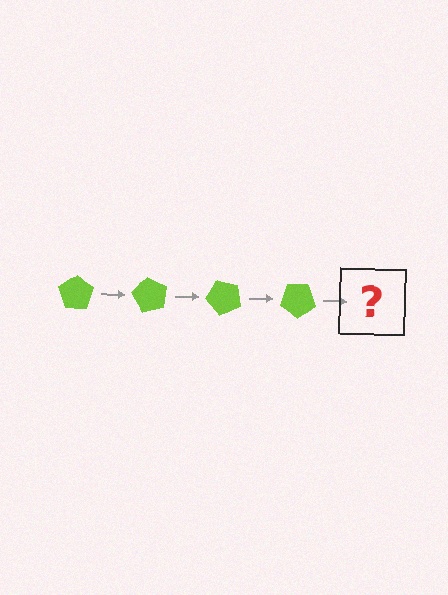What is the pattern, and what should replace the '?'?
The pattern is that the pentagon rotates 60 degrees each step. The '?' should be a lime pentagon rotated 240 degrees.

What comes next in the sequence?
The next element should be a lime pentagon rotated 240 degrees.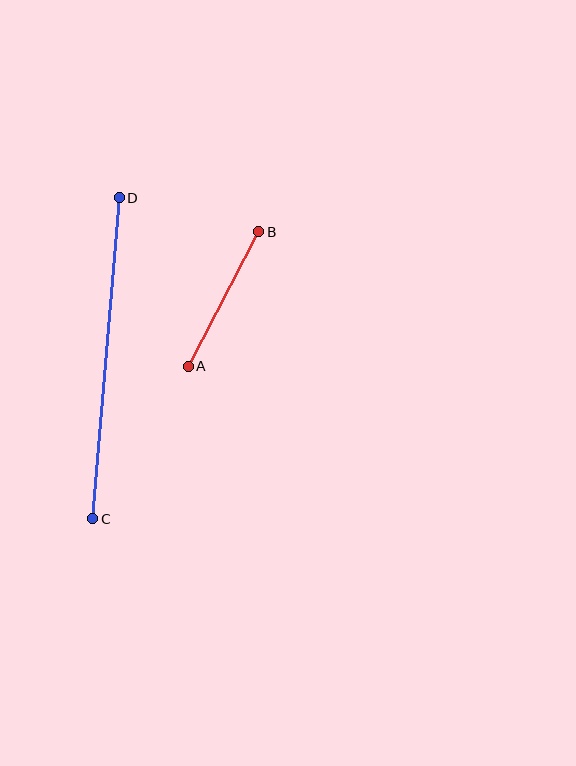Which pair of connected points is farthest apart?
Points C and D are farthest apart.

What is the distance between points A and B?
The distance is approximately 152 pixels.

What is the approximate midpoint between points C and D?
The midpoint is at approximately (106, 358) pixels.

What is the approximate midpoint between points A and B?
The midpoint is at approximately (223, 299) pixels.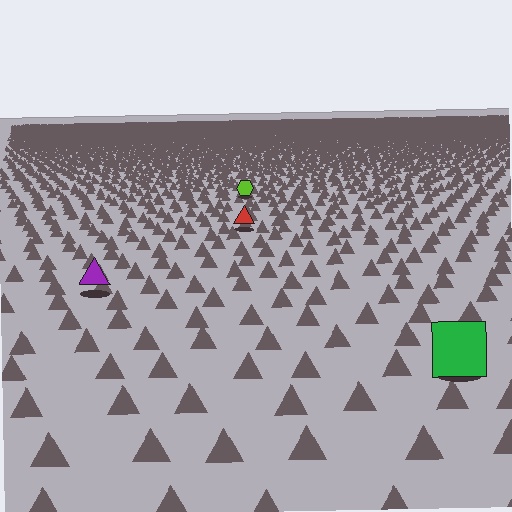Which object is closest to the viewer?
The green square is closest. The texture marks near it are larger and more spread out.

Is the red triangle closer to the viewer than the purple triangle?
No. The purple triangle is closer — you can tell from the texture gradient: the ground texture is coarser near it.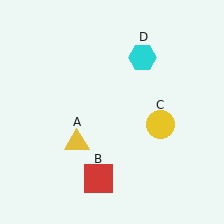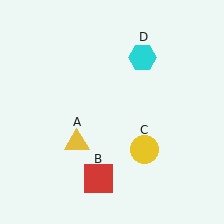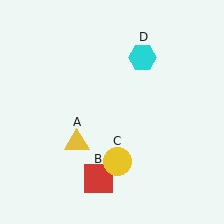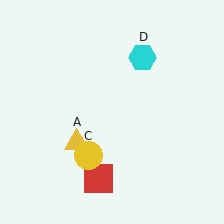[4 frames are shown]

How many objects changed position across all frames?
1 object changed position: yellow circle (object C).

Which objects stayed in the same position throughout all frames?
Yellow triangle (object A) and red square (object B) and cyan hexagon (object D) remained stationary.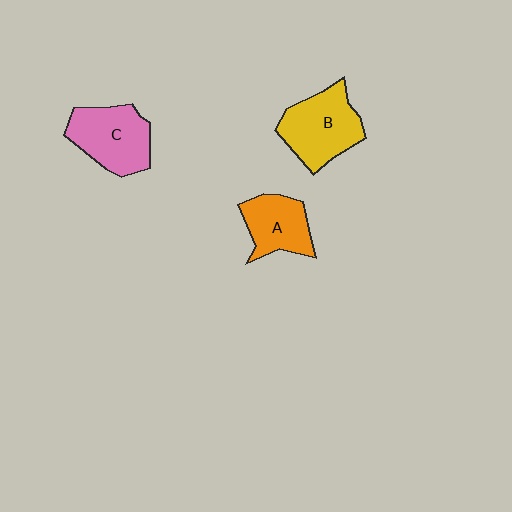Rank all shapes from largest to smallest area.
From largest to smallest: B (yellow), C (pink), A (orange).